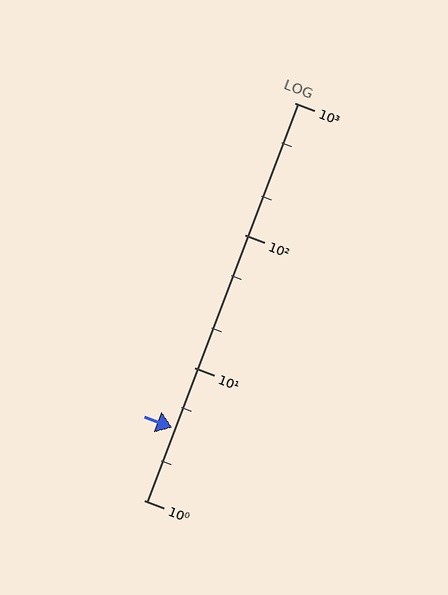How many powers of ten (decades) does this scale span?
The scale spans 3 decades, from 1 to 1000.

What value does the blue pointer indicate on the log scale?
The pointer indicates approximately 3.5.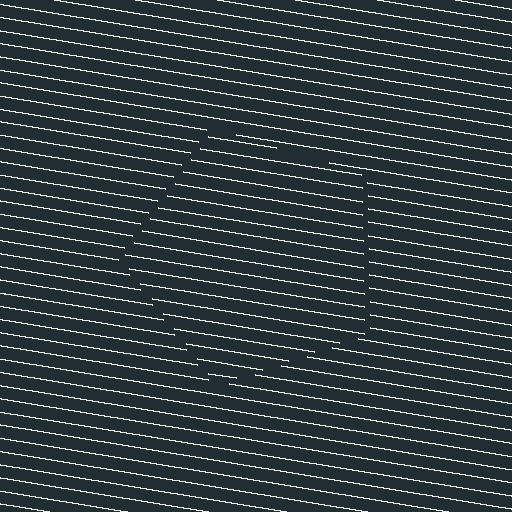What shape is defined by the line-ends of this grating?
An illusory pentagon. The interior of the shape contains the same grating, shifted by half a period — the contour is defined by the phase discontinuity where line-ends from the inner and outer gratings abut.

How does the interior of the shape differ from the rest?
The interior of the shape contains the same grating, shifted by half a period — the contour is defined by the phase discontinuity where line-ends from the inner and outer gratings abut.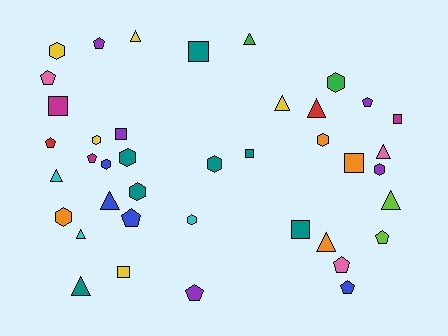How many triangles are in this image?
There are 11 triangles.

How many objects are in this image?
There are 40 objects.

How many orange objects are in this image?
There are 4 orange objects.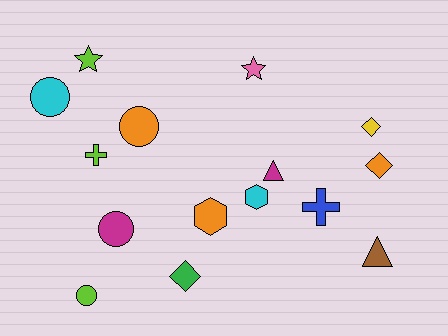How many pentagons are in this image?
There are no pentagons.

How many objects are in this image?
There are 15 objects.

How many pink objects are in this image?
There is 1 pink object.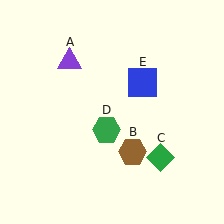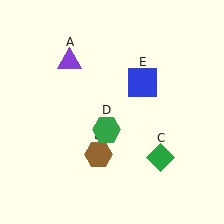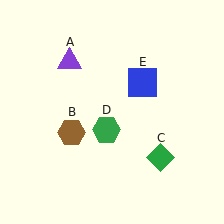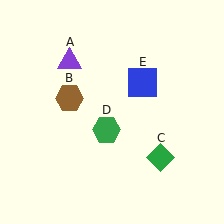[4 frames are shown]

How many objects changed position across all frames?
1 object changed position: brown hexagon (object B).